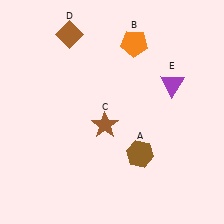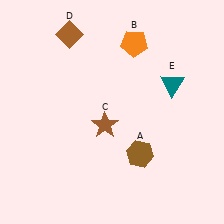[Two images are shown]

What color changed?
The triangle (E) changed from purple in Image 1 to teal in Image 2.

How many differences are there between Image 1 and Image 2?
There is 1 difference between the two images.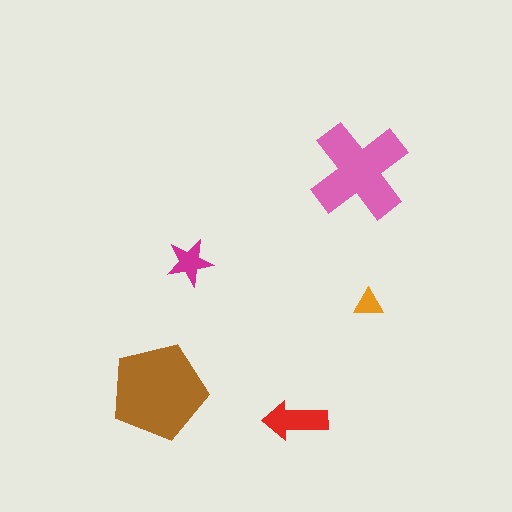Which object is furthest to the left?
The brown pentagon is leftmost.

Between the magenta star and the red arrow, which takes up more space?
The red arrow.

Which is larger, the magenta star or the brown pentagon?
The brown pentagon.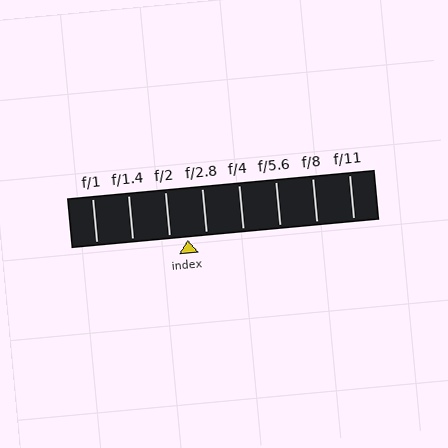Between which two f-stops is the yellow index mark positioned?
The index mark is between f/2 and f/2.8.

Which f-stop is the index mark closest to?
The index mark is closest to f/2.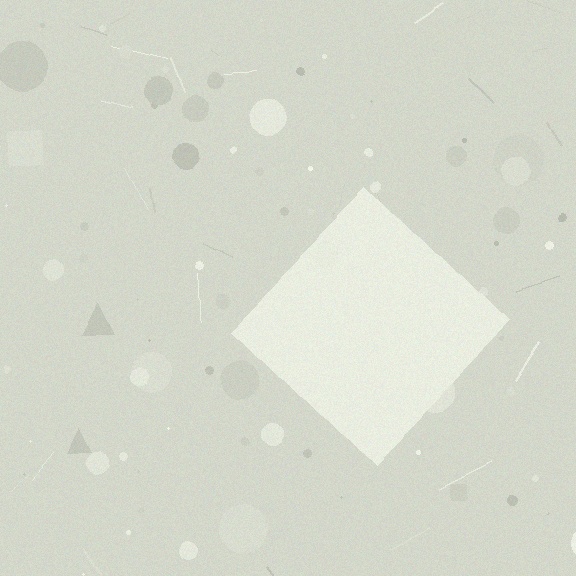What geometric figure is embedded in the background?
A diamond is embedded in the background.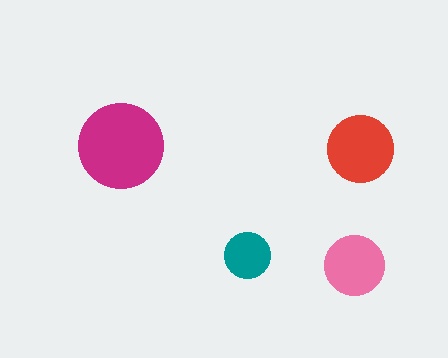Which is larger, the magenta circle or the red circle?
The magenta one.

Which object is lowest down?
The pink circle is bottommost.